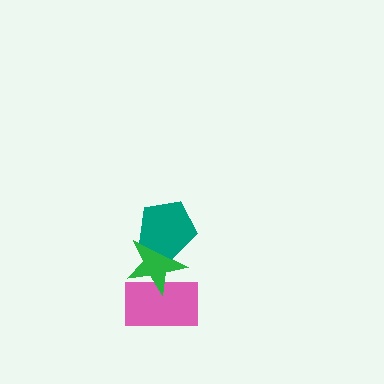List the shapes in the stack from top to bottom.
From top to bottom: the teal pentagon, the green star, the pink rectangle.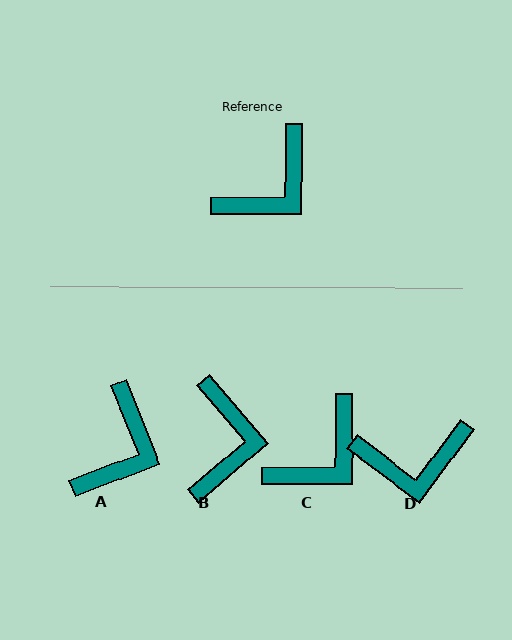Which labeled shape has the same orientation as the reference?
C.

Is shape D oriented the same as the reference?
No, it is off by about 36 degrees.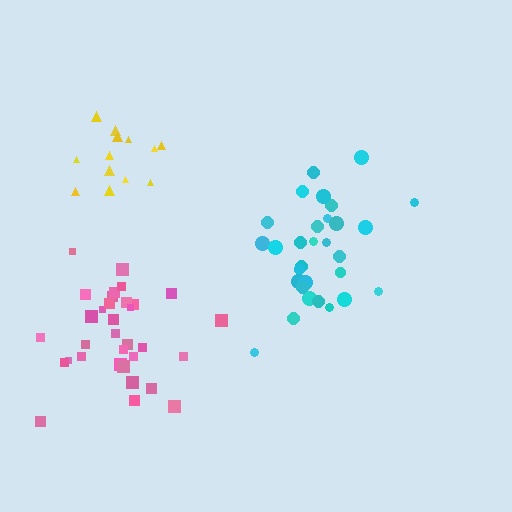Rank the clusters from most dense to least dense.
yellow, pink, cyan.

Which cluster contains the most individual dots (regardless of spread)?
Pink (33).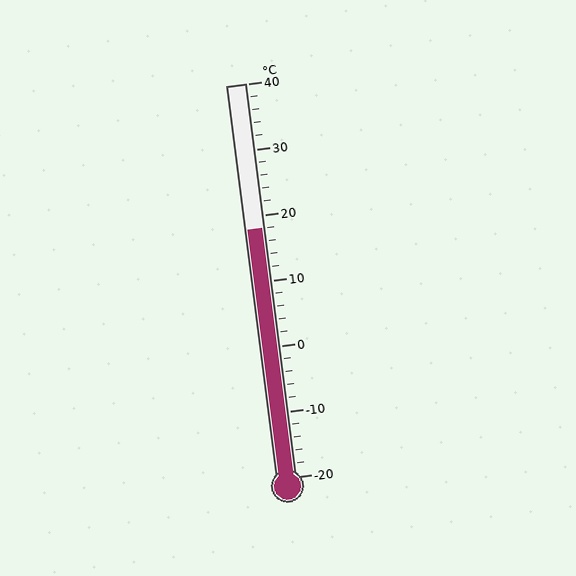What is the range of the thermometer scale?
The thermometer scale ranges from -20°C to 40°C.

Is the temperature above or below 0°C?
The temperature is above 0°C.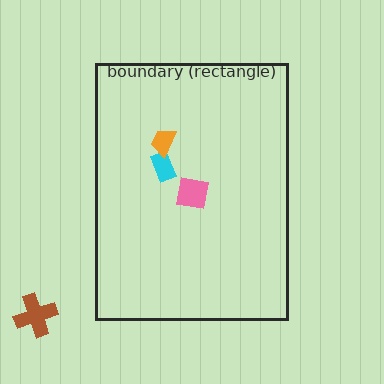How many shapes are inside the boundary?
3 inside, 1 outside.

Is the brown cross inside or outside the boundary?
Outside.